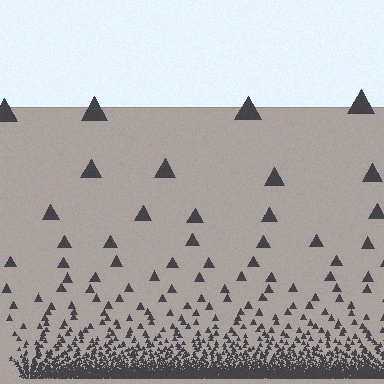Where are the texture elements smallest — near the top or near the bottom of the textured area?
Near the bottom.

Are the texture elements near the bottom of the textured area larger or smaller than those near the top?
Smaller. The gradient is inverted — elements near the bottom are smaller and denser.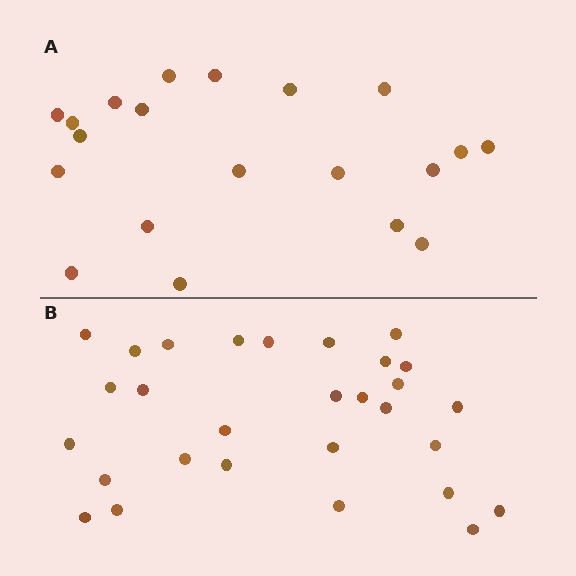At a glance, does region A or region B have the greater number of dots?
Region B (the bottom region) has more dots.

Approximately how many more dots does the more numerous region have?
Region B has roughly 8 or so more dots than region A.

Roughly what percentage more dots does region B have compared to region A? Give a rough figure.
About 45% more.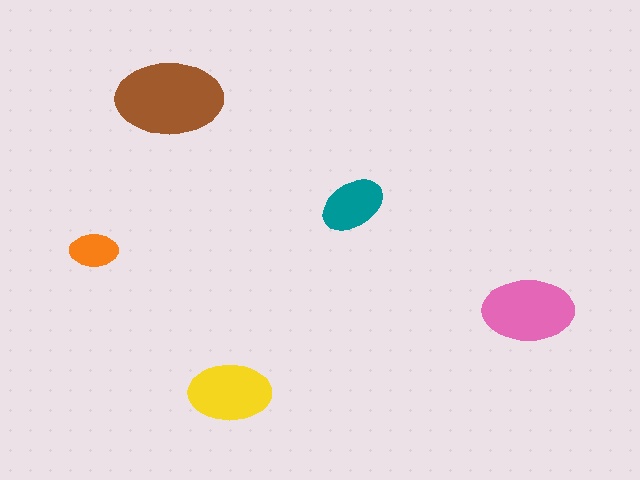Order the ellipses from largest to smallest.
the brown one, the pink one, the yellow one, the teal one, the orange one.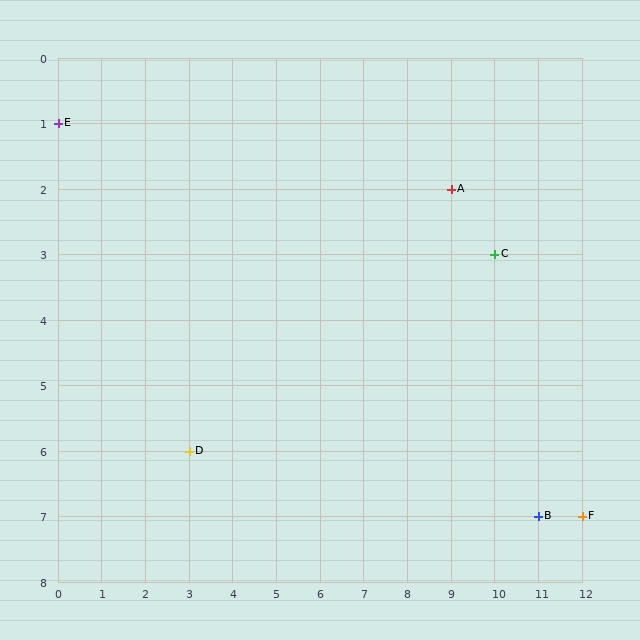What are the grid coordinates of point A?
Point A is at grid coordinates (9, 2).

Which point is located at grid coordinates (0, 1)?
Point E is at (0, 1).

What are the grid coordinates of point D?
Point D is at grid coordinates (3, 6).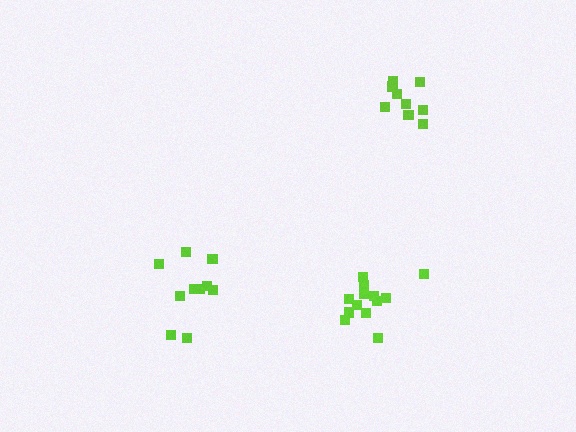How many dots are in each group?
Group 1: 13 dots, Group 2: 10 dots, Group 3: 9 dots (32 total).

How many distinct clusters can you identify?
There are 3 distinct clusters.